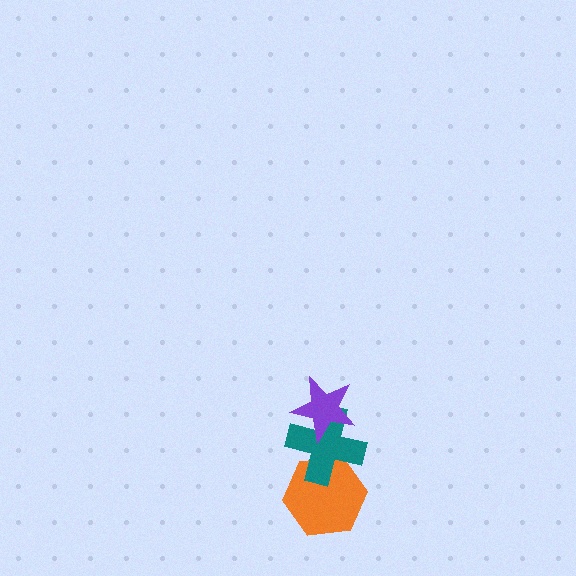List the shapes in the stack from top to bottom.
From top to bottom: the purple star, the teal cross, the orange hexagon.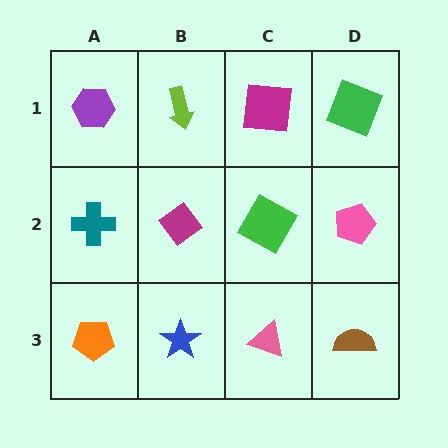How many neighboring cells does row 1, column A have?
2.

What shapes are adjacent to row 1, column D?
A pink pentagon (row 2, column D), a magenta square (row 1, column C).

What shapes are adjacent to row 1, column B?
A magenta diamond (row 2, column B), a purple hexagon (row 1, column A), a magenta square (row 1, column C).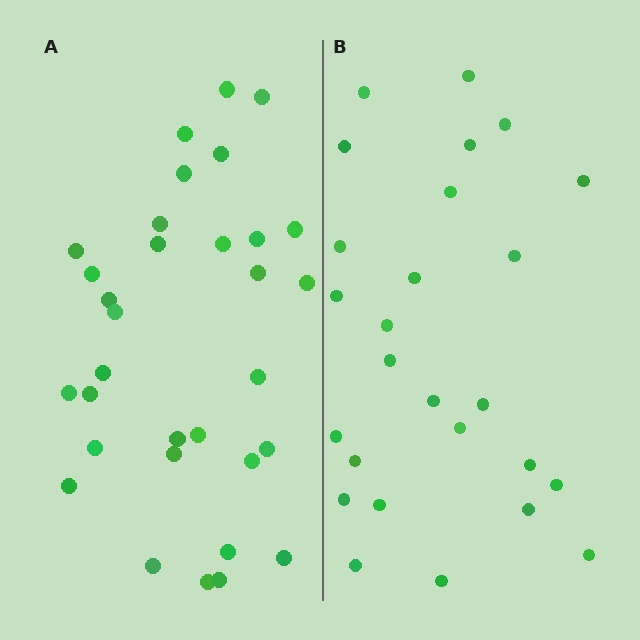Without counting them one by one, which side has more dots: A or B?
Region A (the left region) has more dots.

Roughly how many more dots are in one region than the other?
Region A has about 6 more dots than region B.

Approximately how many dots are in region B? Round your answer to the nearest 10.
About 30 dots. (The exact count is 26, which rounds to 30.)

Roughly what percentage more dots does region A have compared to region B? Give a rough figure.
About 25% more.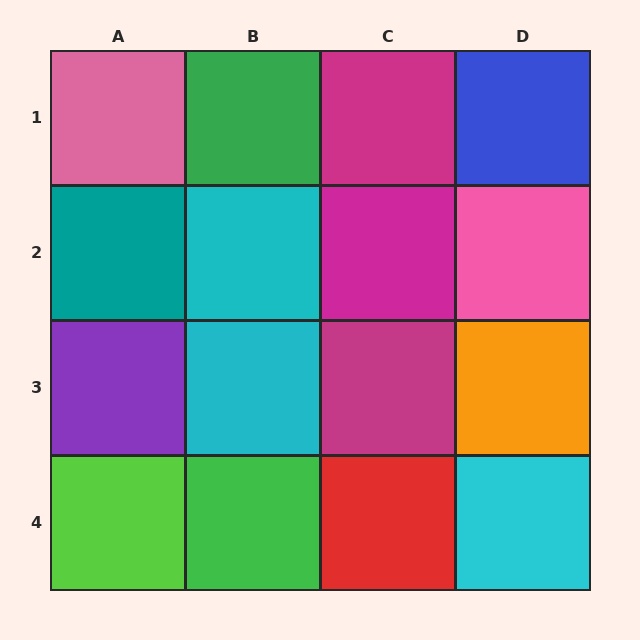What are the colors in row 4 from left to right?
Lime, green, red, cyan.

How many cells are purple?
1 cell is purple.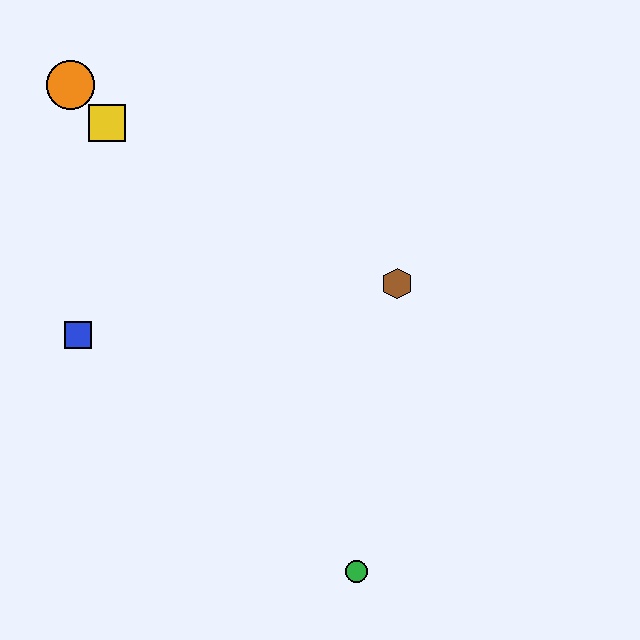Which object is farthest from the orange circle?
The green circle is farthest from the orange circle.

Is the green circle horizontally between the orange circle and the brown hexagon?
Yes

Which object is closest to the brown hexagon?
The green circle is closest to the brown hexagon.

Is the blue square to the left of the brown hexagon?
Yes